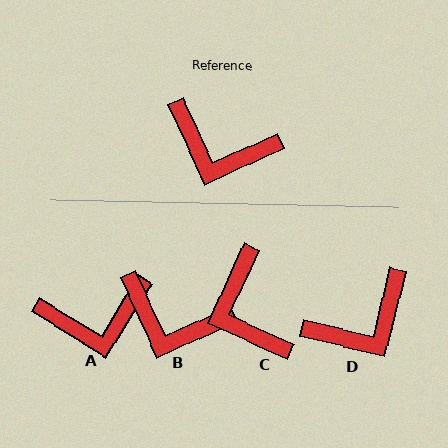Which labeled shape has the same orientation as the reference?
B.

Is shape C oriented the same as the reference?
No, it is off by about 49 degrees.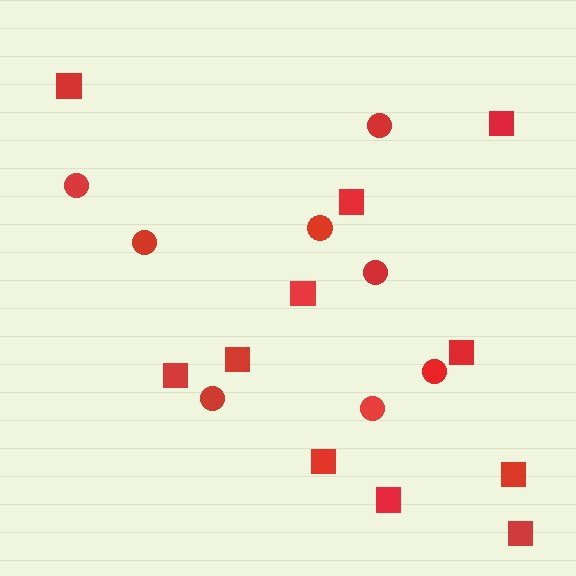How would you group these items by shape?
There are 2 groups: one group of squares (11) and one group of circles (8).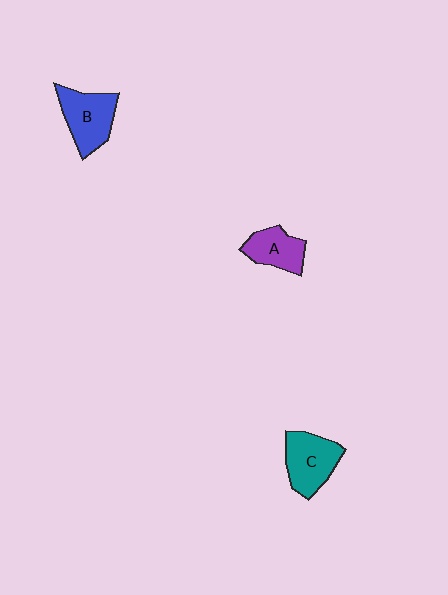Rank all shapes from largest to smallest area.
From largest to smallest: B (blue), C (teal), A (purple).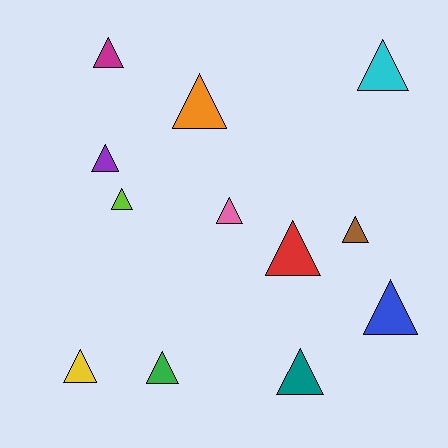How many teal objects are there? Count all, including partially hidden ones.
There is 1 teal object.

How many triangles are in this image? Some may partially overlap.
There are 12 triangles.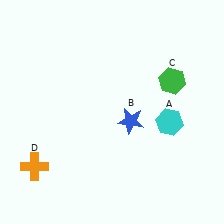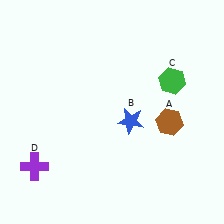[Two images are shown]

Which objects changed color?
A changed from cyan to brown. D changed from orange to purple.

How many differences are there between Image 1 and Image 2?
There are 2 differences between the two images.